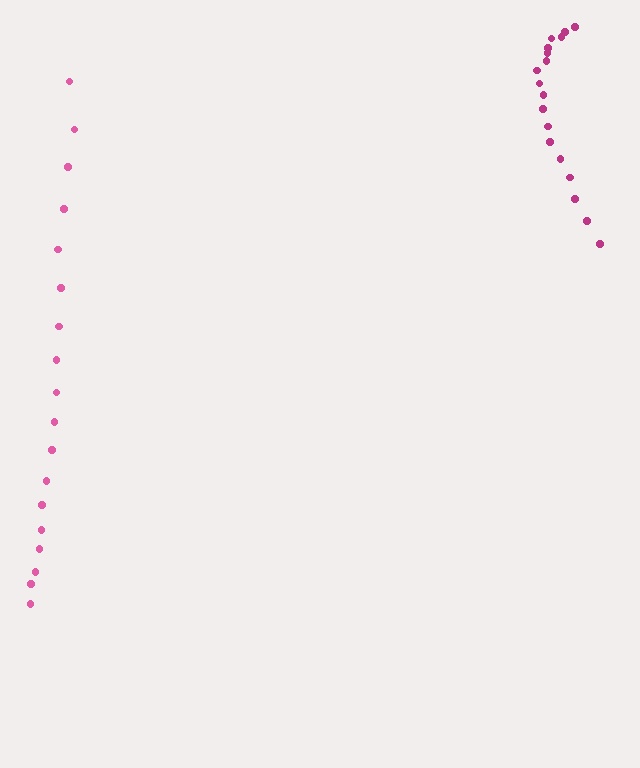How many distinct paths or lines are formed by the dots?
There are 2 distinct paths.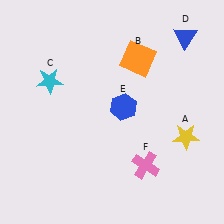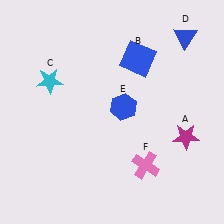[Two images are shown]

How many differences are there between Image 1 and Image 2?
There are 2 differences between the two images.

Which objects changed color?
A changed from yellow to magenta. B changed from orange to blue.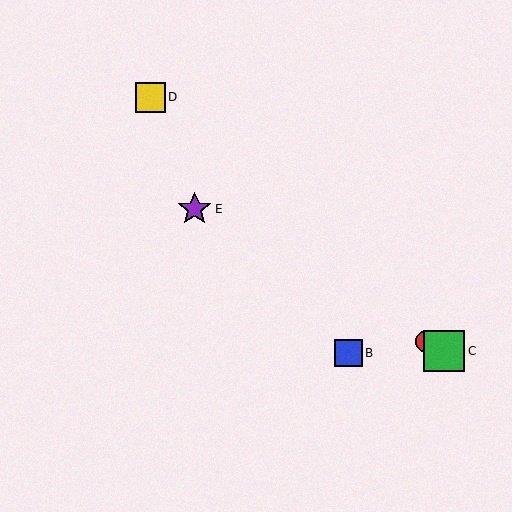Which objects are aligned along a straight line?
Objects A, C, E are aligned along a straight line.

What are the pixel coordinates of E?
Object E is at (195, 209).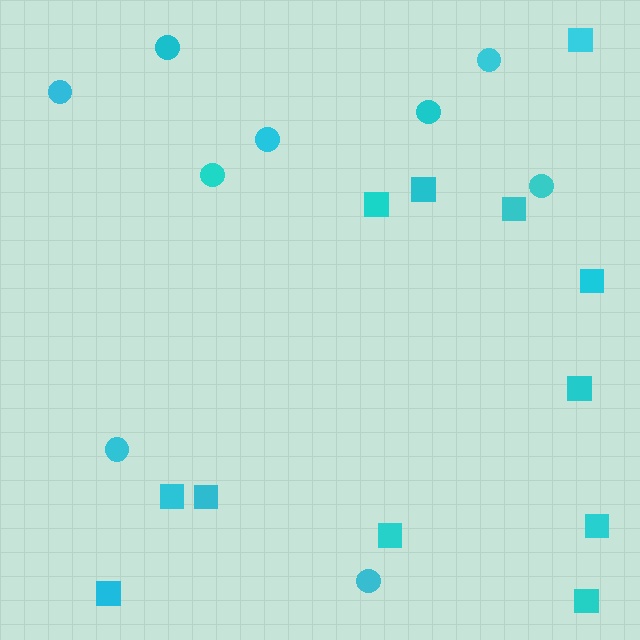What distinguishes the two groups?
There are 2 groups: one group of circles (9) and one group of squares (12).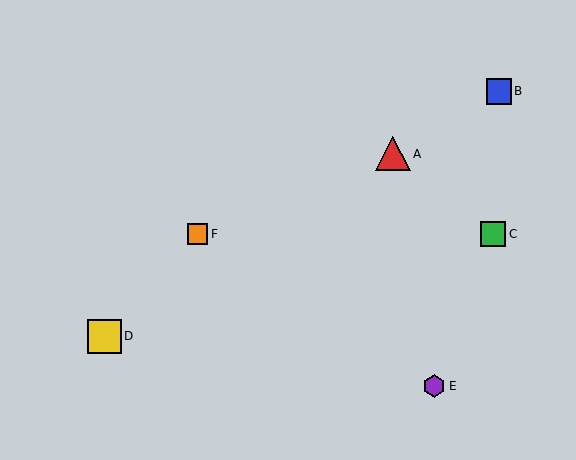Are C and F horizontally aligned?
Yes, both are at y≈234.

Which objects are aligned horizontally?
Objects C, F are aligned horizontally.